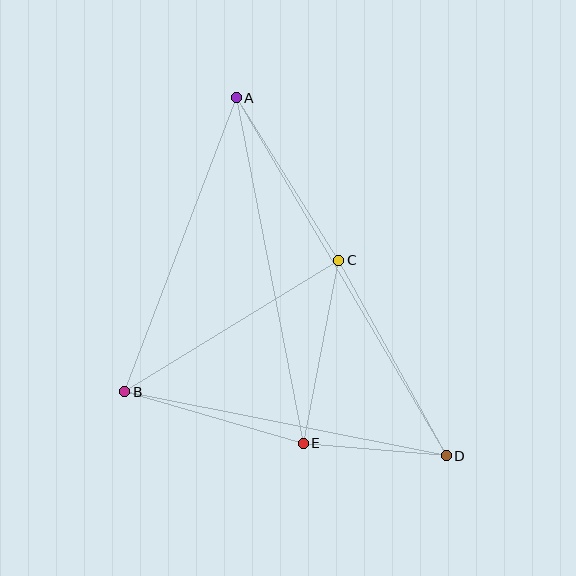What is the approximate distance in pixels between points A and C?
The distance between A and C is approximately 192 pixels.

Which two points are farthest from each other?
Points A and D are farthest from each other.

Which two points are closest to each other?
Points D and E are closest to each other.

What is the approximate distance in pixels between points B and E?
The distance between B and E is approximately 186 pixels.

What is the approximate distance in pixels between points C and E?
The distance between C and E is approximately 187 pixels.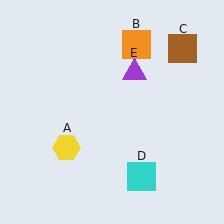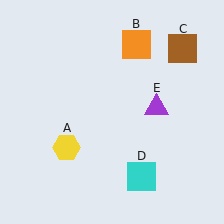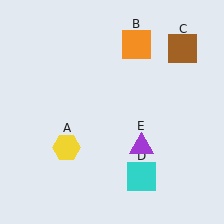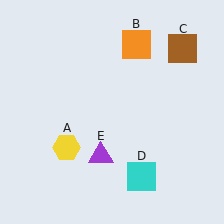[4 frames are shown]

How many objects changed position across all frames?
1 object changed position: purple triangle (object E).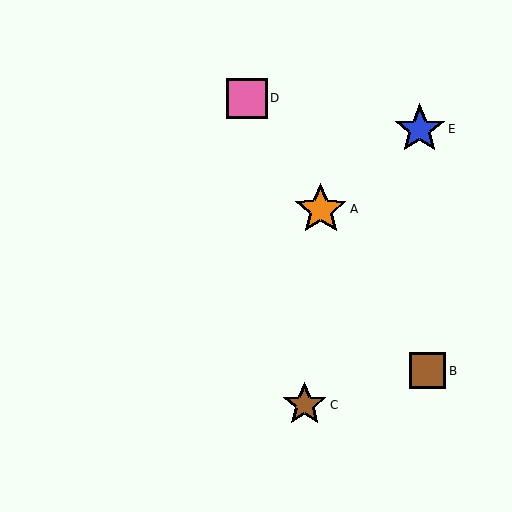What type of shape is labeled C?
Shape C is a brown star.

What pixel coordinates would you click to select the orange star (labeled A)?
Click at (321, 209) to select the orange star A.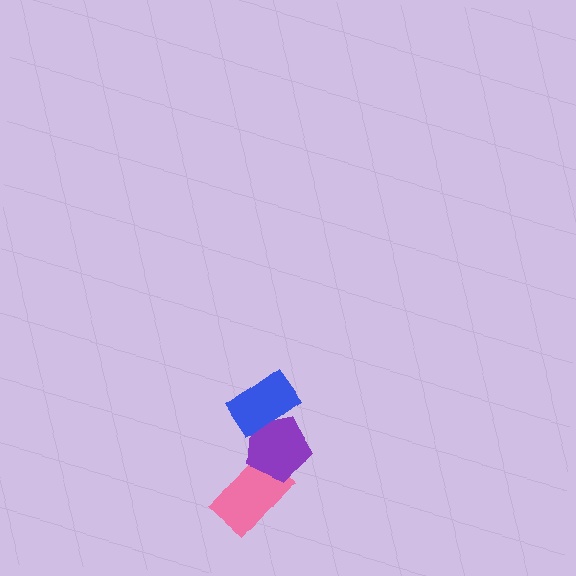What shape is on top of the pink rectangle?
The purple pentagon is on top of the pink rectangle.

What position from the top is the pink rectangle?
The pink rectangle is 3rd from the top.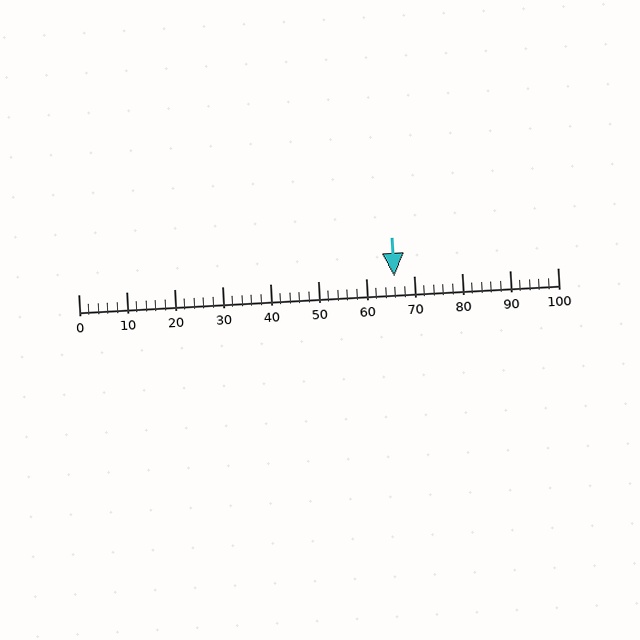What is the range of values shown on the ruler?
The ruler shows values from 0 to 100.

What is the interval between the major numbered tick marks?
The major tick marks are spaced 10 units apart.